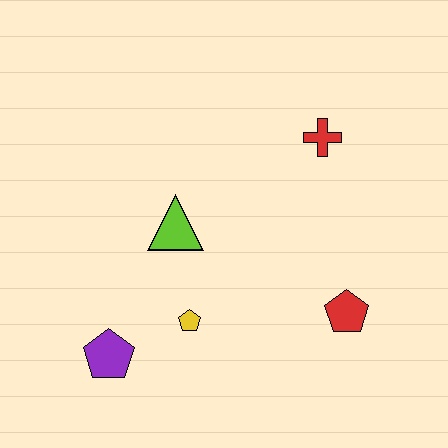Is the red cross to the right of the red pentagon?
No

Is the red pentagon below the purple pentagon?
No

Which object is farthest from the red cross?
The purple pentagon is farthest from the red cross.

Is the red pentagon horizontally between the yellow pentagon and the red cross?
No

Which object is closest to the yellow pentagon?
The purple pentagon is closest to the yellow pentagon.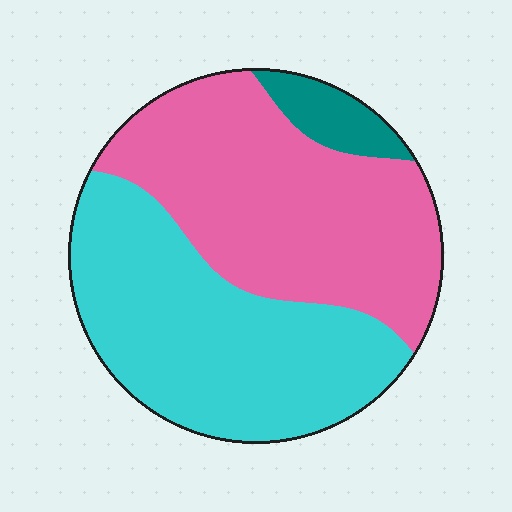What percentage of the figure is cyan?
Cyan takes up between a third and a half of the figure.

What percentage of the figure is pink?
Pink covers roughly 50% of the figure.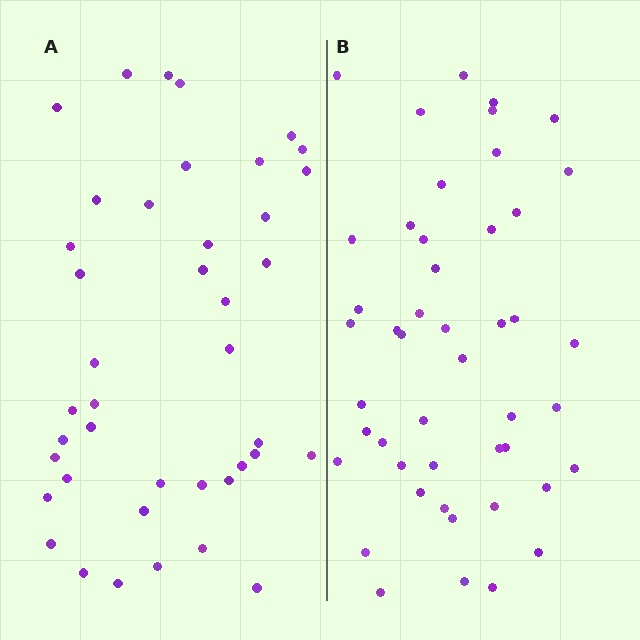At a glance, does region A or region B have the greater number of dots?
Region B (the right region) has more dots.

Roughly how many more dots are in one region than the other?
Region B has about 6 more dots than region A.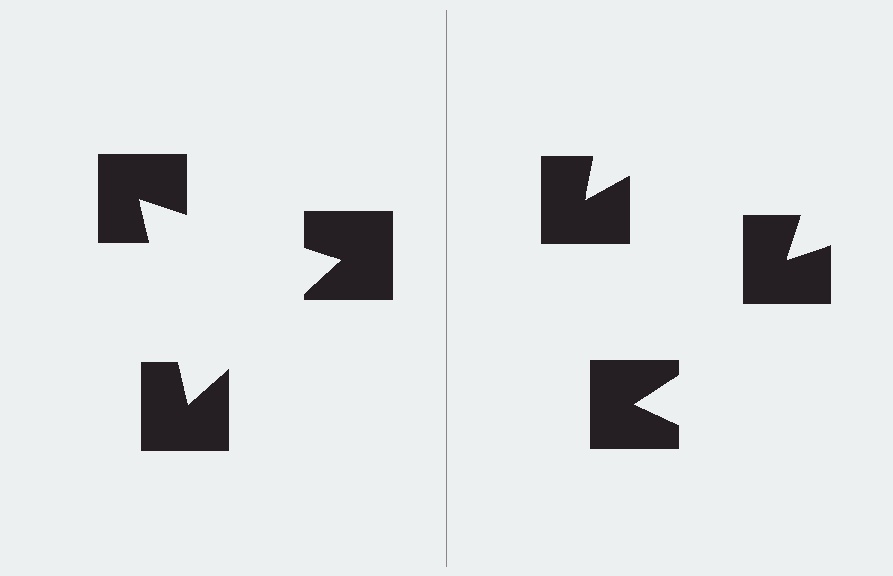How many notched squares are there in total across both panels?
6 — 3 on each side.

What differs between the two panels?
The notched squares are positioned identically on both sides; only the wedge orientations differ. On the left they align to a triangle; on the right they are misaligned.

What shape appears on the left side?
An illusory triangle.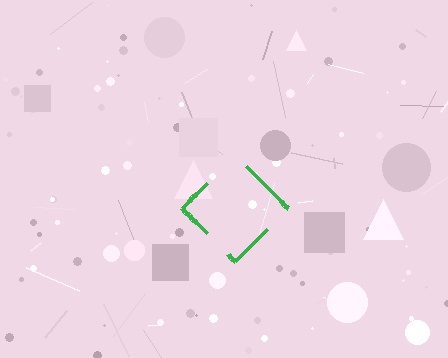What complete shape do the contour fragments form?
The contour fragments form a diamond.